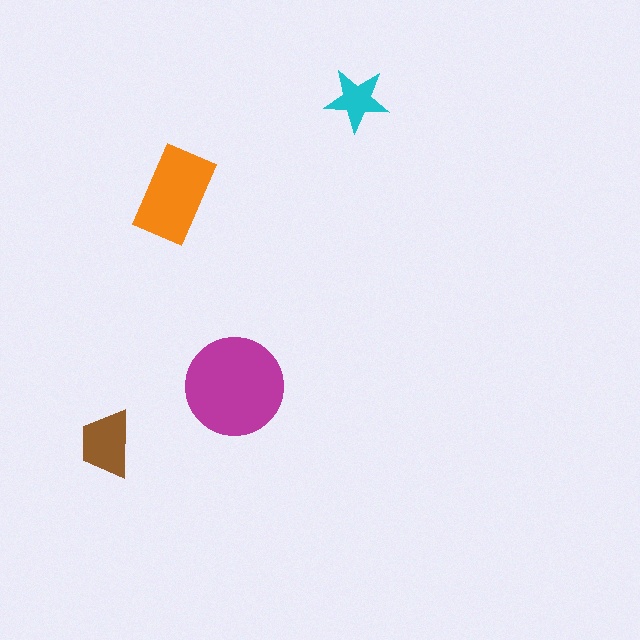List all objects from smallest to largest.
The cyan star, the brown trapezoid, the orange rectangle, the magenta circle.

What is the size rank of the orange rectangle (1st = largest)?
2nd.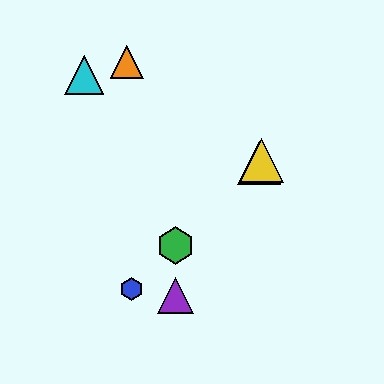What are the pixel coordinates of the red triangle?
The red triangle is at (259, 163).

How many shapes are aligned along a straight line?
4 shapes (the red triangle, the blue hexagon, the green hexagon, the yellow triangle) are aligned along a straight line.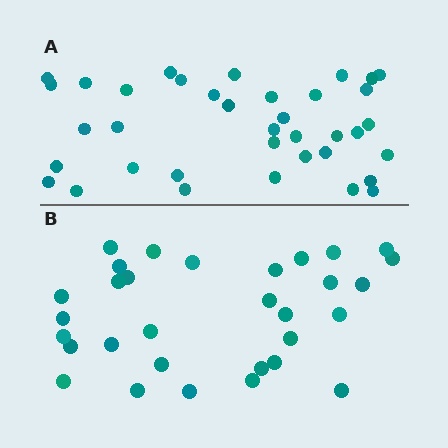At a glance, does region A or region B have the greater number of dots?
Region A (the top region) has more dots.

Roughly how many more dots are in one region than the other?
Region A has about 6 more dots than region B.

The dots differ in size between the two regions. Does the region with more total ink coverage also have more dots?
No. Region B has more total ink coverage because its dots are larger, but region A actually contains more individual dots. Total area can be misleading — the number of items is what matters here.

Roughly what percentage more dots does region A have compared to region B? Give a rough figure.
About 20% more.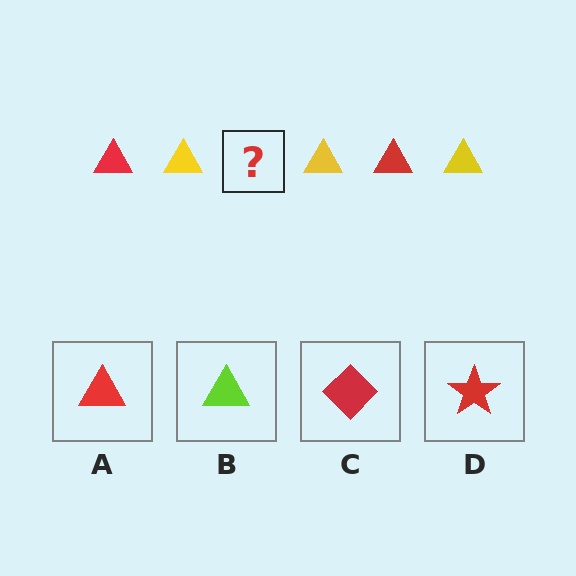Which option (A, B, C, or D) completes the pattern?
A.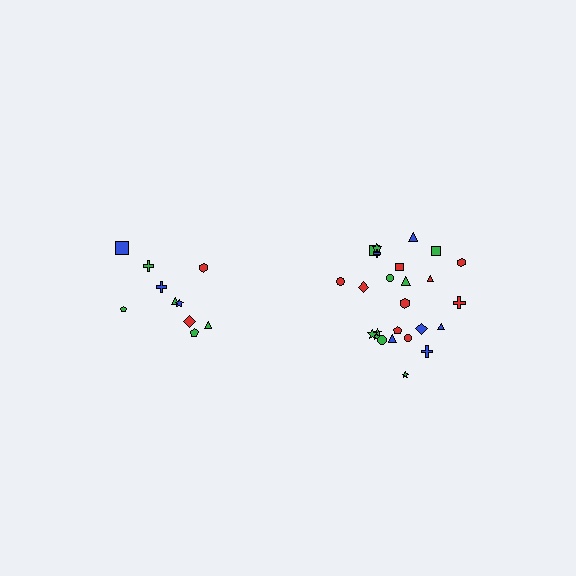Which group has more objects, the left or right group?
The right group.